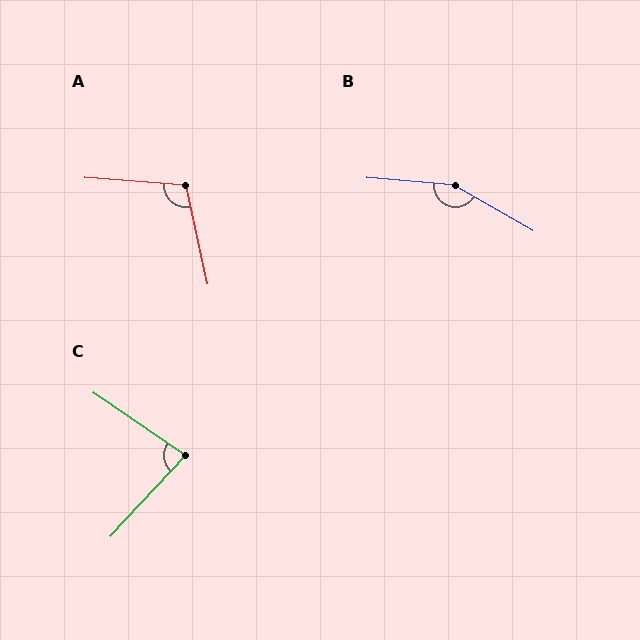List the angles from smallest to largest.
C (81°), A (107°), B (155°).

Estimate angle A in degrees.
Approximately 107 degrees.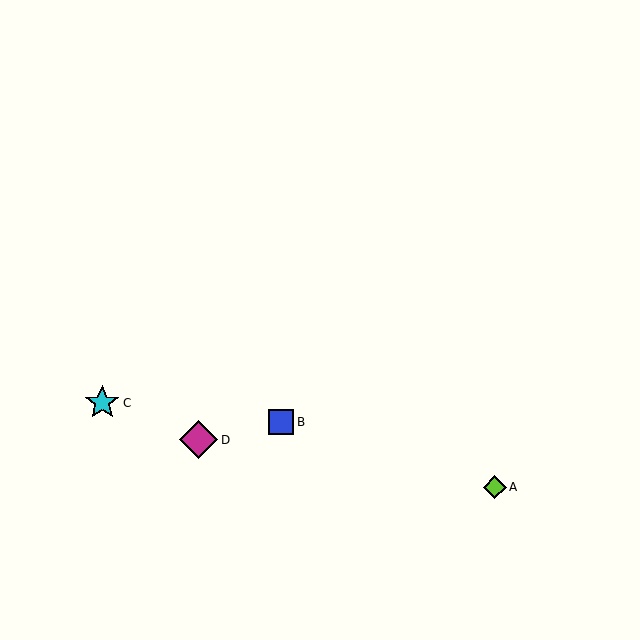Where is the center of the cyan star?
The center of the cyan star is at (102, 403).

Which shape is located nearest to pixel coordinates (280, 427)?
The blue square (labeled B) at (281, 422) is nearest to that location.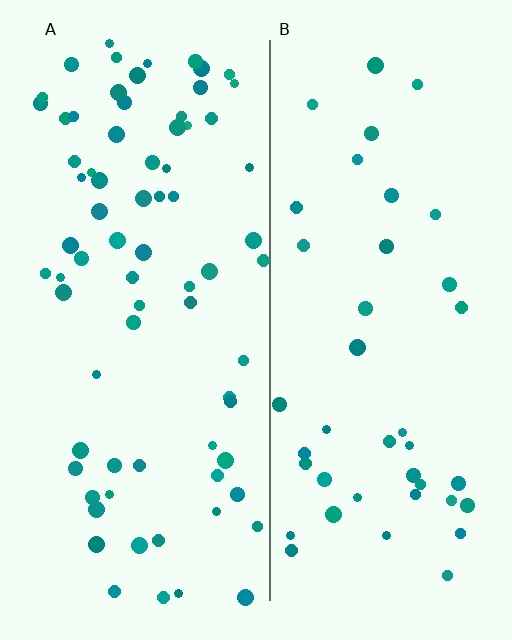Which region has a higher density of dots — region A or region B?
A (the left).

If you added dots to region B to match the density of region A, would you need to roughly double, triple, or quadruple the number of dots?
Approximately double.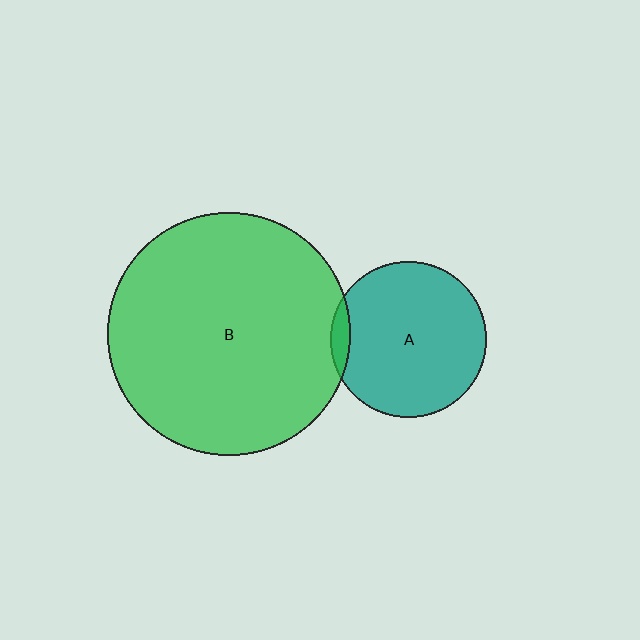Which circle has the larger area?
Circle B (green).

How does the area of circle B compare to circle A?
Approximately 2.4 times.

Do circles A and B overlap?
Yes.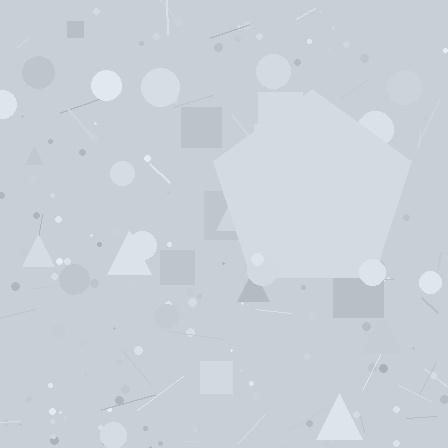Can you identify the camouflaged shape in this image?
The camouflaged shape is a pentagon.